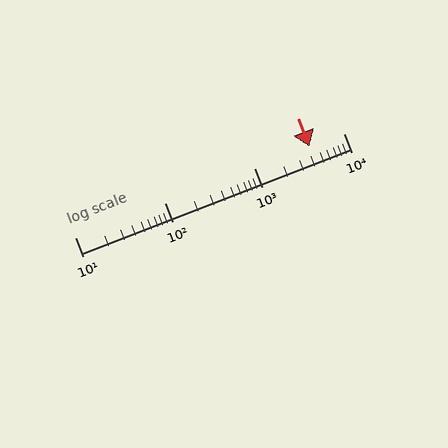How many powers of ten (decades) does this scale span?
The scale spans 3 decades, from 10 to 10000.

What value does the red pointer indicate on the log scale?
The pointer indicates approximately 4200.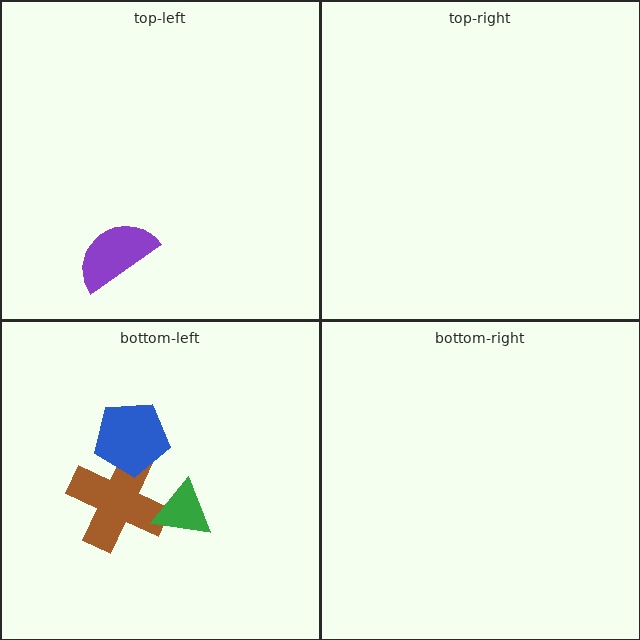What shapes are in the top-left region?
The purple semicircle.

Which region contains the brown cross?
The bottom-left region.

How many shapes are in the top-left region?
1.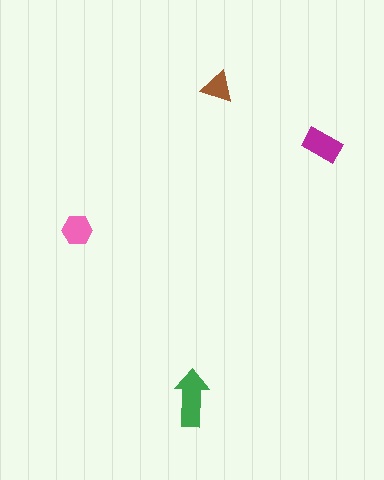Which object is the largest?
The green arrow.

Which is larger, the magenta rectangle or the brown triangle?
The magenta rectangle.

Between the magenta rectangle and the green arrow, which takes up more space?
The green arrow.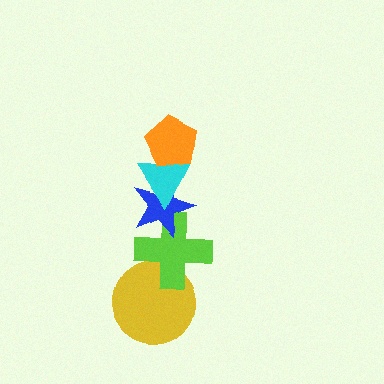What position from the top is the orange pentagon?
The orange pentagon is 1st from the top.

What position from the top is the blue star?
The blue star is 3rd from the top.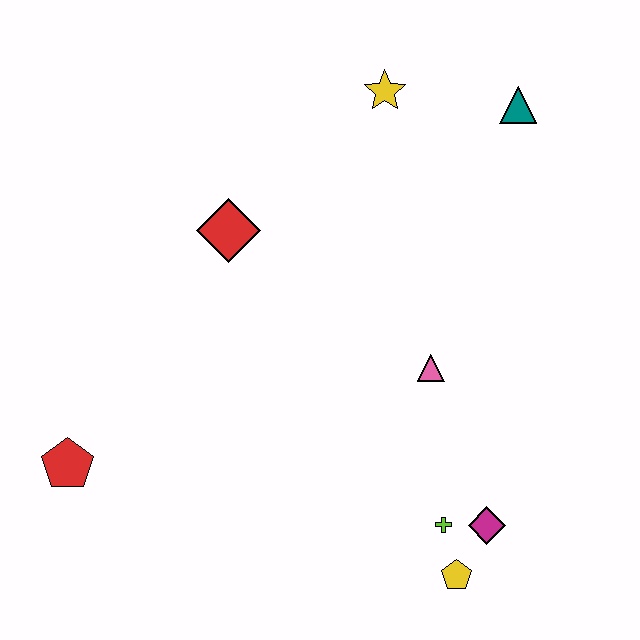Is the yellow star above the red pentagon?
Yes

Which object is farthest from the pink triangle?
The red pentagon is farthest from the pink triangle.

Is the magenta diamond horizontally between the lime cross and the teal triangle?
Yes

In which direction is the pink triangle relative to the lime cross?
The pink triangle is above the lime cross.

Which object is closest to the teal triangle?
The yellow star is closest to the teal triangle.